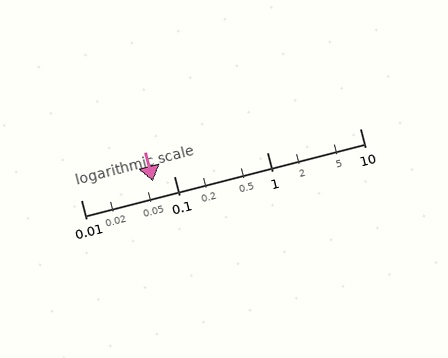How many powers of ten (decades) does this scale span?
The scale spans 3 decades, from 0.01 to 10.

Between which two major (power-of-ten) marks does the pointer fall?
The pointer is between 0.01 and 0.1.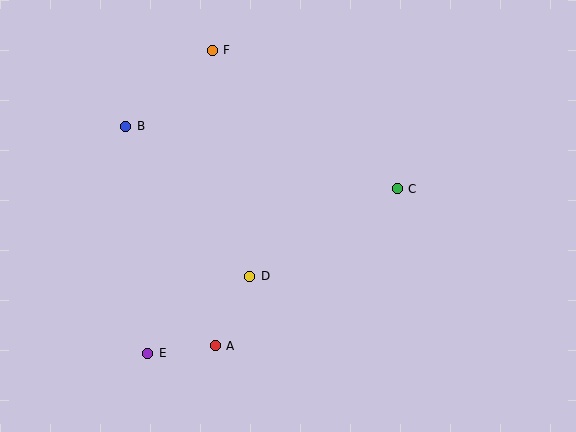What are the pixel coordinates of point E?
Point E is at (148, 353).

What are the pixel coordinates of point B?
Point B is at (126, 126).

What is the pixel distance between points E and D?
The distance between E and D is 128 pixels.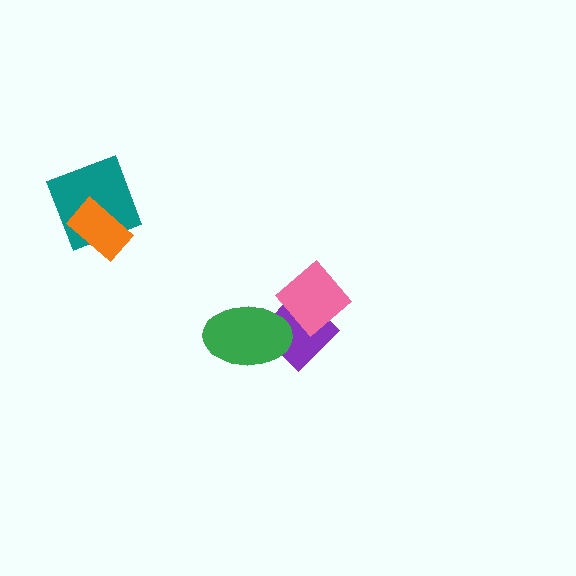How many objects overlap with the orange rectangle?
1 object overlaps with the orange rectangle.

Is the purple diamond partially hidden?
Yes, it is partially covered by another shape.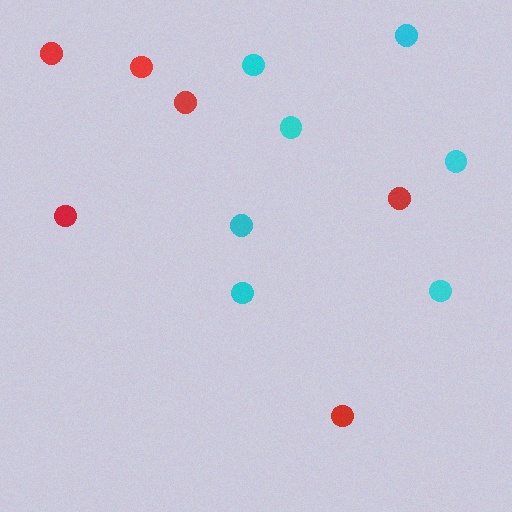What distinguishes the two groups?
There are 2 groups: one group of cyan circles (7) and one group of red circles (6).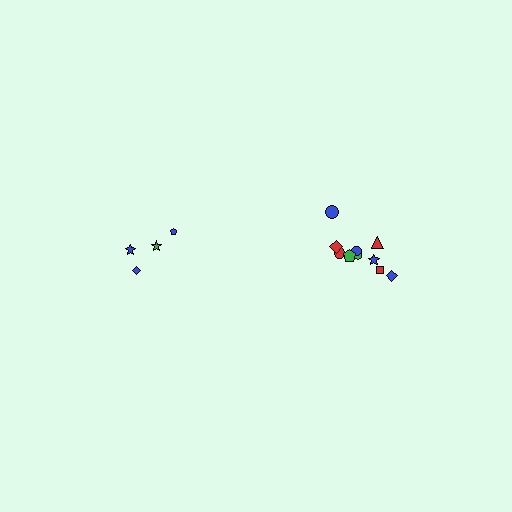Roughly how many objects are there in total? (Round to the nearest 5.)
Roughly 15 objects in total.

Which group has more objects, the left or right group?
The right group.